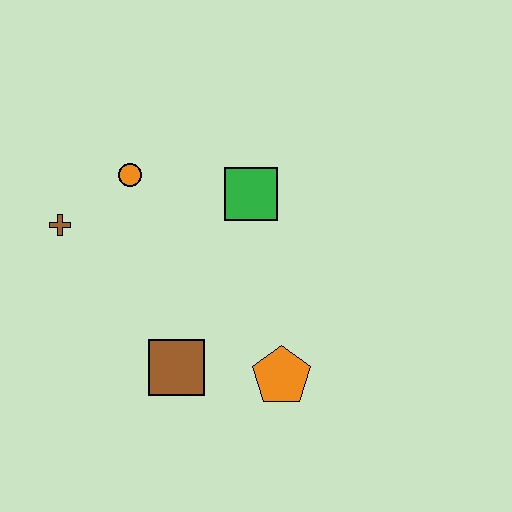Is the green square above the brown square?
Yes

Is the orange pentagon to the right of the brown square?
Yes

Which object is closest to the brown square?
The orange pentagon is closest to the brown square.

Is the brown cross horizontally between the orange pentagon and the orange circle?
No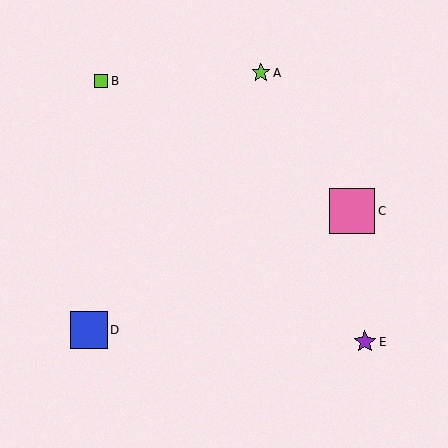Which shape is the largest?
The pink square (labeled C) is the largest.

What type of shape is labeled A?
Shape A is a lime star.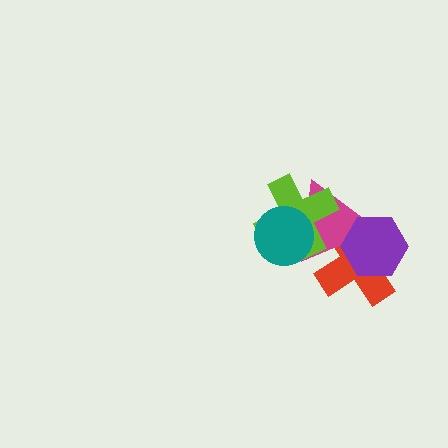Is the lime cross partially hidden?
Yes, it is partially covered by another shape.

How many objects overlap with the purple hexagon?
2 objects overlap with the purple hexagon.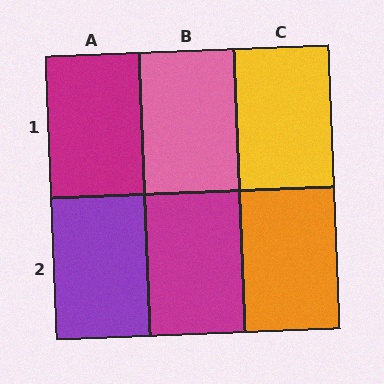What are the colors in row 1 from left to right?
Magenta, pink, yellow.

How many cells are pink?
1 cell is pink.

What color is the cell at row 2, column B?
Magenta.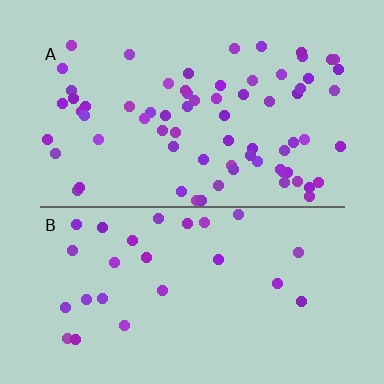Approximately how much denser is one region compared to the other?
Approximately 2.7× — region A over region B.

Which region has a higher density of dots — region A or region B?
A (the top).